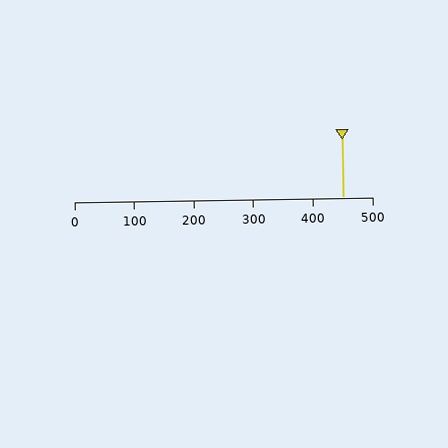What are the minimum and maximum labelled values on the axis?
The axis runs from 0 to 500.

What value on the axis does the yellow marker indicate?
The marker indicates approximately 450.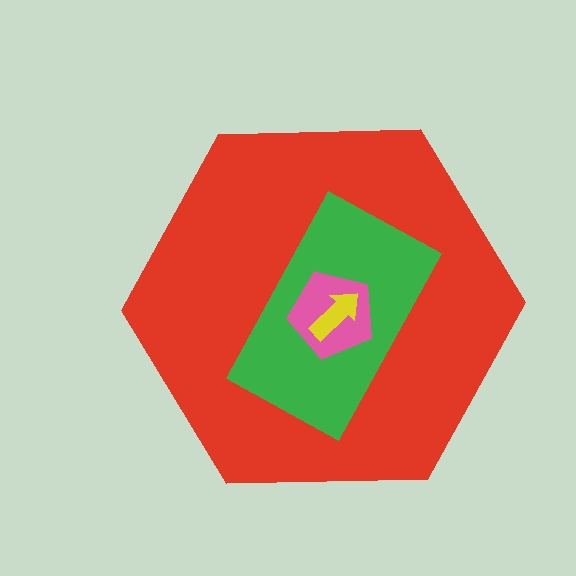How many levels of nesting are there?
4.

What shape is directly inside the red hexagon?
The green rectangle.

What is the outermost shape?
The red hexagon.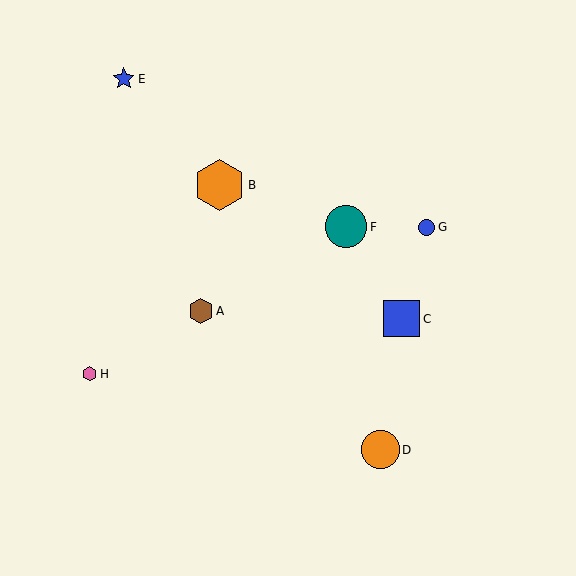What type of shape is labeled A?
Shape A is a brown hexagon.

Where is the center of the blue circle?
The center of the blue circle is at (427, 227).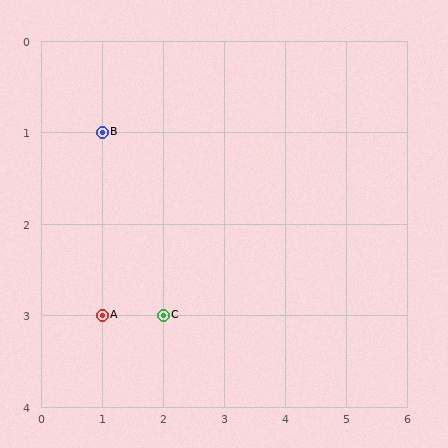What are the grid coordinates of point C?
Point C is at grid coordinates (2, 3).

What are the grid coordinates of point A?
Point A is at grid coordinates (1, 3).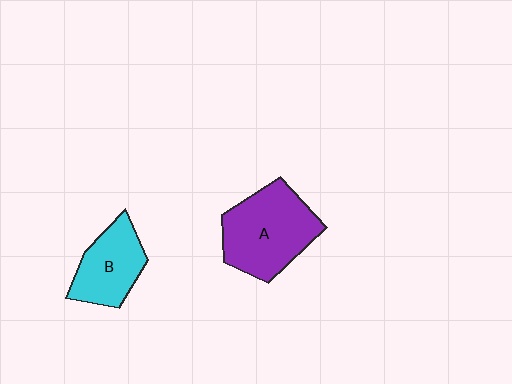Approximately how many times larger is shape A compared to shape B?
Approximately 1.5 times.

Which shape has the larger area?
Shape A (purple).